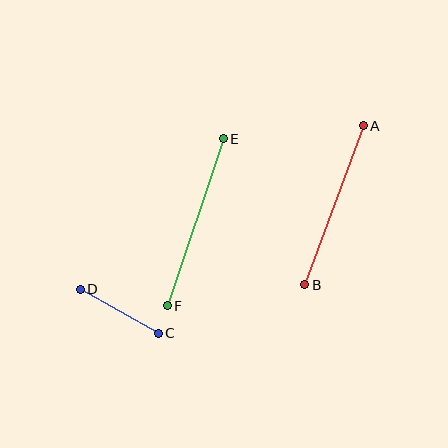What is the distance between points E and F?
The distance is approximately 176 pixels.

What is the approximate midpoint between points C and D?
The midpoint is at approximately (119, 311) pixels.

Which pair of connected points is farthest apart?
Points E and F are farthest apart.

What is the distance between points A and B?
The distance is approximately 170 pixels.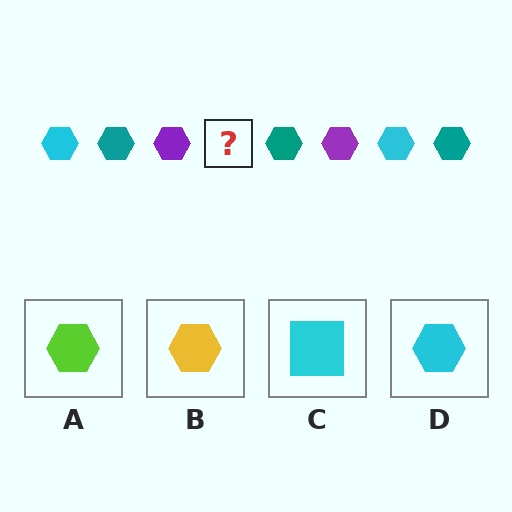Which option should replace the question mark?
Option D.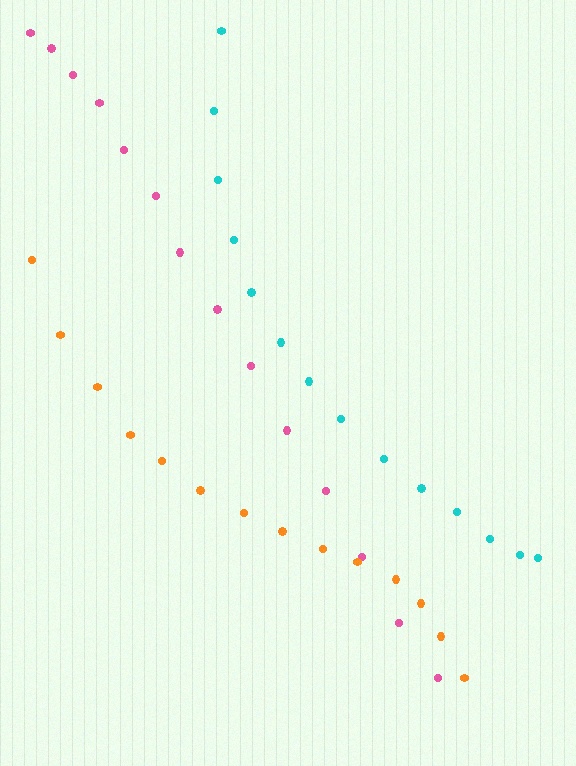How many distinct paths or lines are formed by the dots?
There are 3 distinct paths.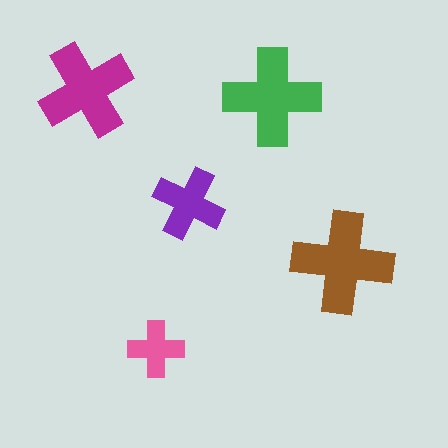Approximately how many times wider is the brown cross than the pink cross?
About 2 times wider.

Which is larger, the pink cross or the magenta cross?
The magenta one.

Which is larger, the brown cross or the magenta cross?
The brown one.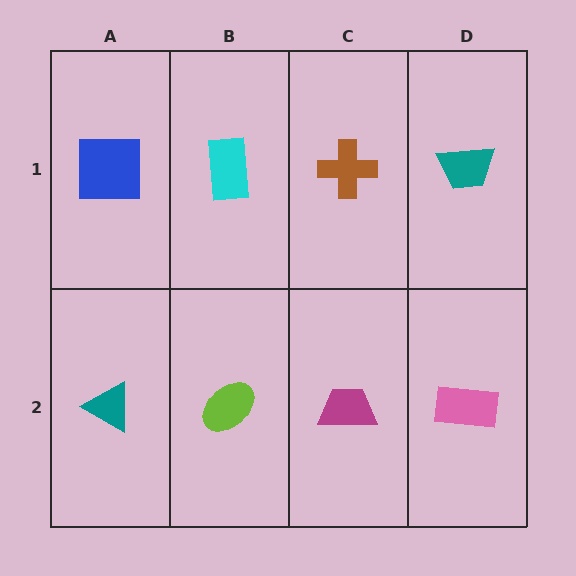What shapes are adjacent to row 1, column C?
A magenta trapezoid (row 2, column C), a cyan rectangle (row 1, column B), a teal trapezoid (row 1, column D).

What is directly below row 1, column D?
A pink rectangle.